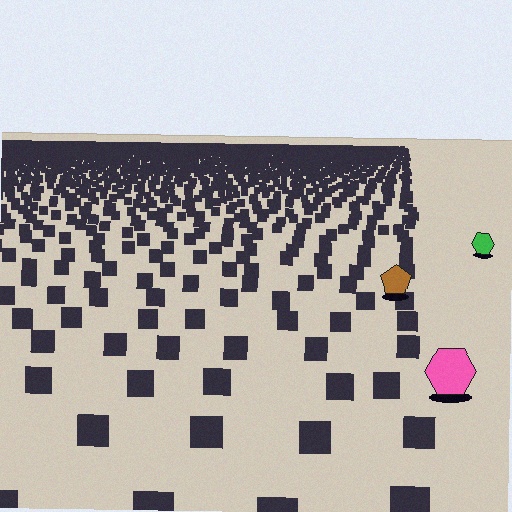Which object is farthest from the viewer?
The green hexagon is farthest from the viewer. It appears smaller and the ground texture around it is denser.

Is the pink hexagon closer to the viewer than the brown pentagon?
Yes. The pink hexagon is closer — you can tell from the texture gradient: the ground texture is coarser near it.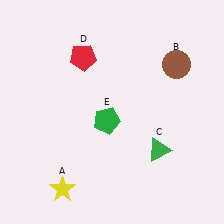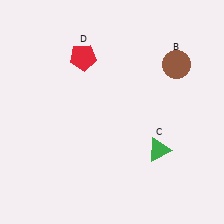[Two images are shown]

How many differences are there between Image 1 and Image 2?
There are 2 differences between the two images.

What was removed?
The yellow star (A), the green pentagon (E) were removed in Image 2.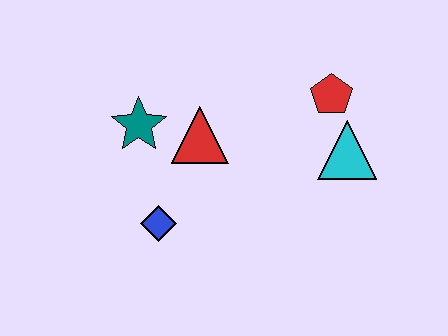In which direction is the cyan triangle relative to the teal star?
The cyan triangle is to the right of the teal star.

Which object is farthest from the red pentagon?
The blue diamond is farthest from the red pentagon.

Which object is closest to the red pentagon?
The cyan triangle is closest to the red pentagon.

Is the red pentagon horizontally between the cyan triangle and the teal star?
Yes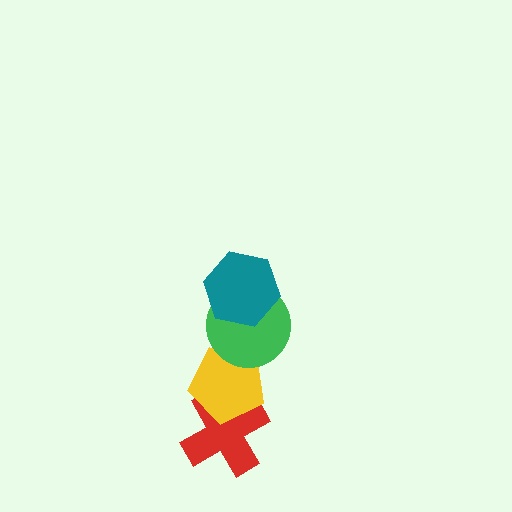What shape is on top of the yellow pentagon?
The green circle is on top of the yellow pentagon.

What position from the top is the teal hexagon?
The teal hexagon is 1st from the top.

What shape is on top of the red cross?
The yellow pentagon is on top of the red cross.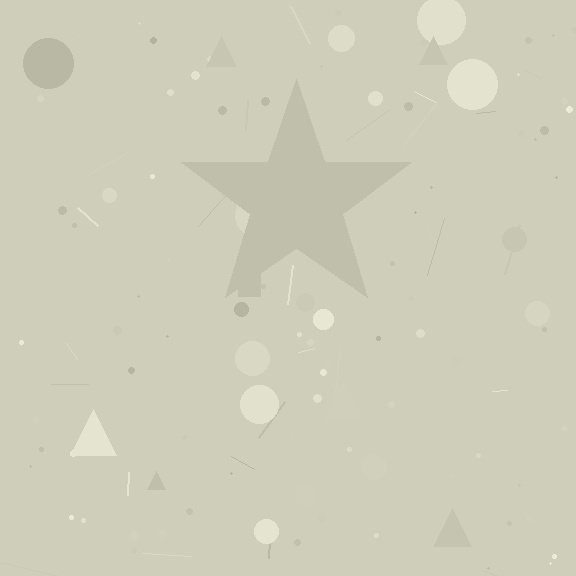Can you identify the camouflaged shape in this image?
The camouflaged shape is a star.